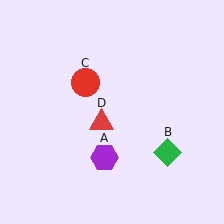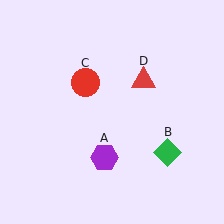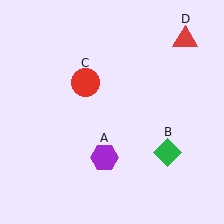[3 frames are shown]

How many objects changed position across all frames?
1 object changed position: red triangle (object D).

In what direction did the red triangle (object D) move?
The red triangle (object D) moved up and to the right.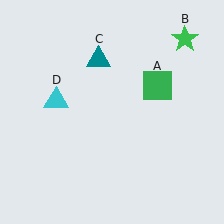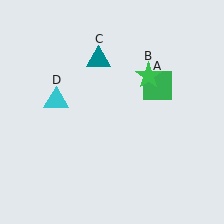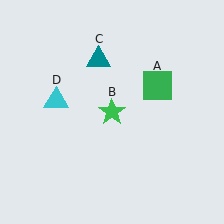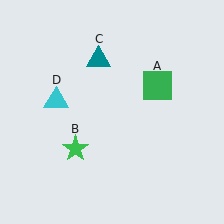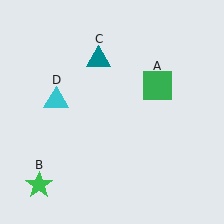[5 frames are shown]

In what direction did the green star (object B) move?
The green star (object B) moved down and to the left.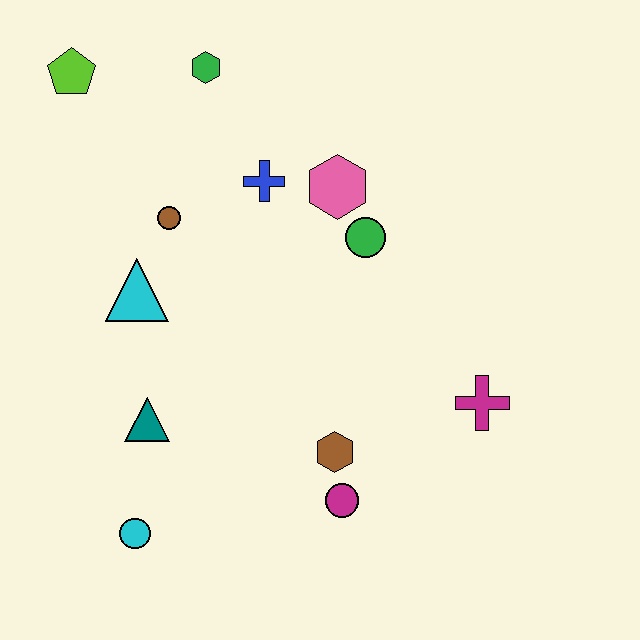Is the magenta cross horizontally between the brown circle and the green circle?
No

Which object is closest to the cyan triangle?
The brown circle is closest to the cyan triangle.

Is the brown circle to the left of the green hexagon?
Yes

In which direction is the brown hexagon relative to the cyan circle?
The brown hexagon is to the right of the cyan circle.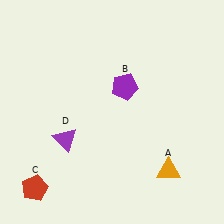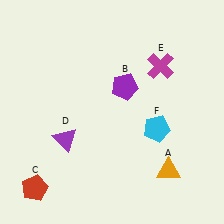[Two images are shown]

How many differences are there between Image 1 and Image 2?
There are 2 differences between the two images.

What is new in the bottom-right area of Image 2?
A cyan pentagon (F) was added in the bottom-right area of Image 2.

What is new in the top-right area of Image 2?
A magenta cross (E) was added in the top-right area of Image 2.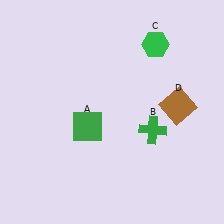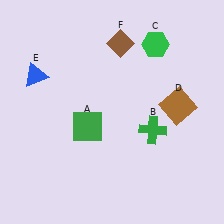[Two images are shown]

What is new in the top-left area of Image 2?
A blue triangle (E) was added in the top-left area of Image 2.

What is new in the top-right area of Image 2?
A brown diamond (F) was added in the top-right area of Image 2.